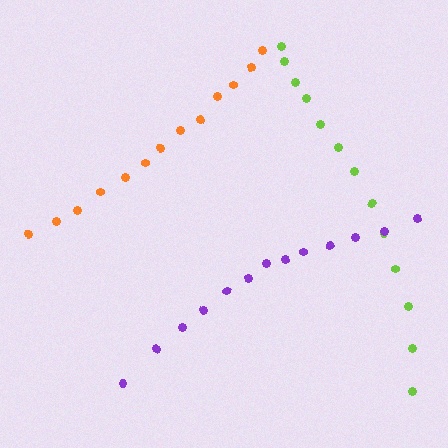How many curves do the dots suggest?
There are 3 distinct paths.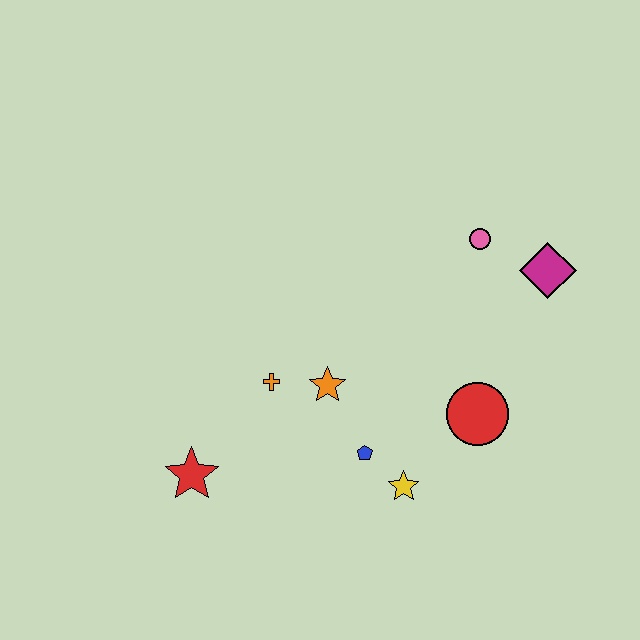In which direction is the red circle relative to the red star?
The red circle is to the right of the red star.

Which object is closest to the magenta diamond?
The pink circle is closest to the magenta diamond.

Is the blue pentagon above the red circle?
No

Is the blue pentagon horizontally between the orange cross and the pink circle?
Yes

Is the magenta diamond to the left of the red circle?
No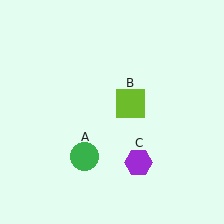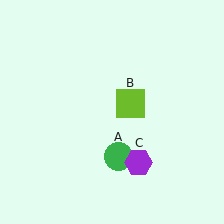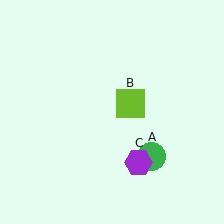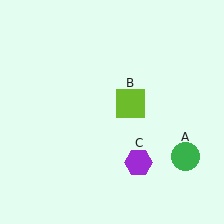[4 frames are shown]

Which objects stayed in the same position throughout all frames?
Lime square (object B) and purple hexagon (object C) remained stationary.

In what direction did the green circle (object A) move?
The green circle (object A) moved right.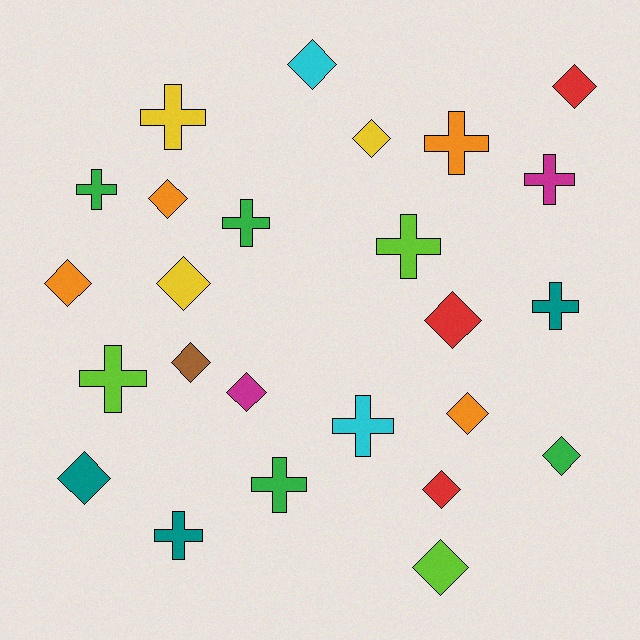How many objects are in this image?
There are 25 objects.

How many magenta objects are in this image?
There are 2 magenta objects.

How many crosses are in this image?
There are 11 crosses.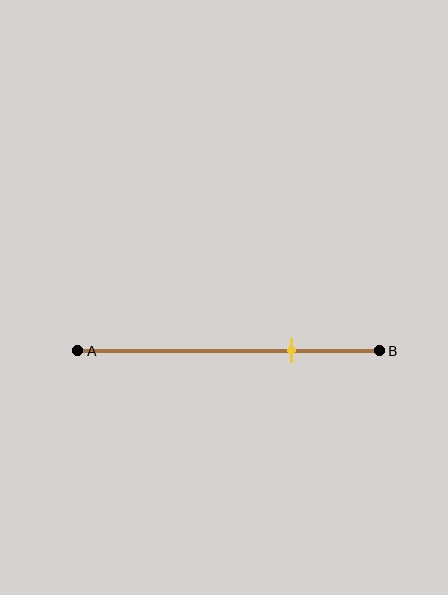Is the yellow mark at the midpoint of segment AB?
No, the mark is at about 70% from A, not at the 50% midpoint.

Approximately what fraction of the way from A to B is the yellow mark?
The yellow mark is approximately 70% of the way from A to B.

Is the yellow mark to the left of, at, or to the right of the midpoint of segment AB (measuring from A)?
The yellow mark is to the right of the midpoint of segment AB.